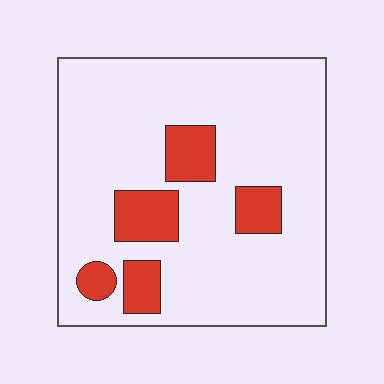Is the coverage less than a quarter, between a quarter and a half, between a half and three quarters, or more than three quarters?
Less than a quarter.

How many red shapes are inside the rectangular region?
5.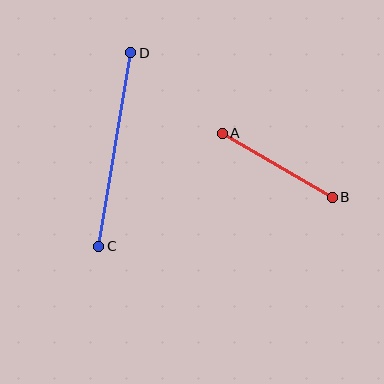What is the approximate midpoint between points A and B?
The midpoint is at approximately (277, 165) pixels.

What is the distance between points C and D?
The distance is approximately 196 pixels.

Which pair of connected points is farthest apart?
Points C and D are farthest apart.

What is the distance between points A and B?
The distance is approximately 127 pixels.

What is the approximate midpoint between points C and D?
The midpoint is at approximately (115, 149) pixels.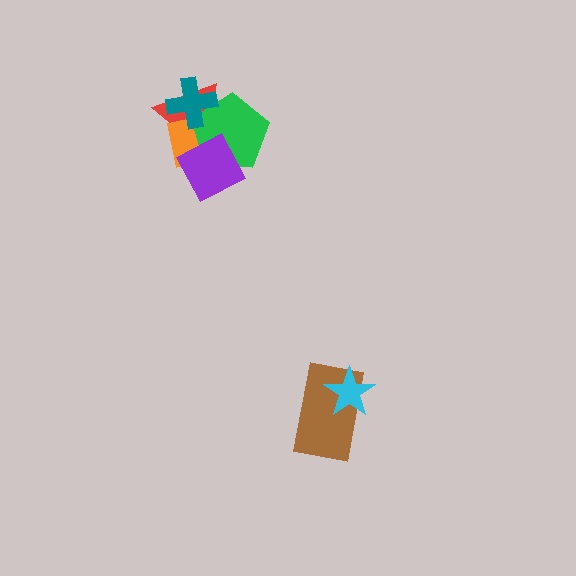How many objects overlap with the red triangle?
4 objects overlap with the red triangle.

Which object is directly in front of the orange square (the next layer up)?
The green pentagon is directly in front of the orange square.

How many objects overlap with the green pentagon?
4 objects overlap with the green pentagon.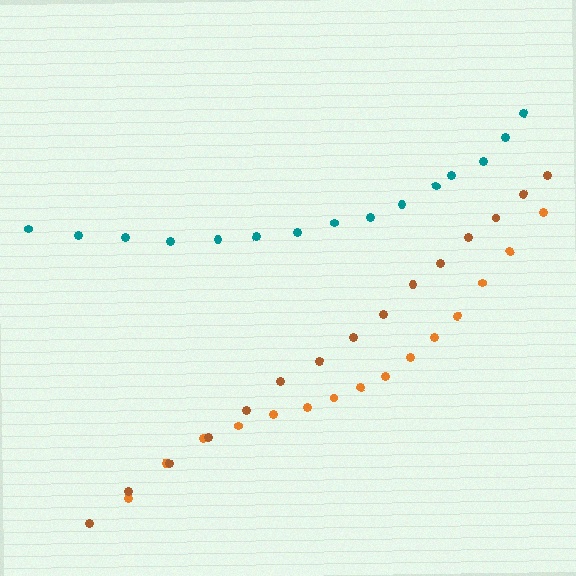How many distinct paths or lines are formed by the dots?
There are 3 distinct paths.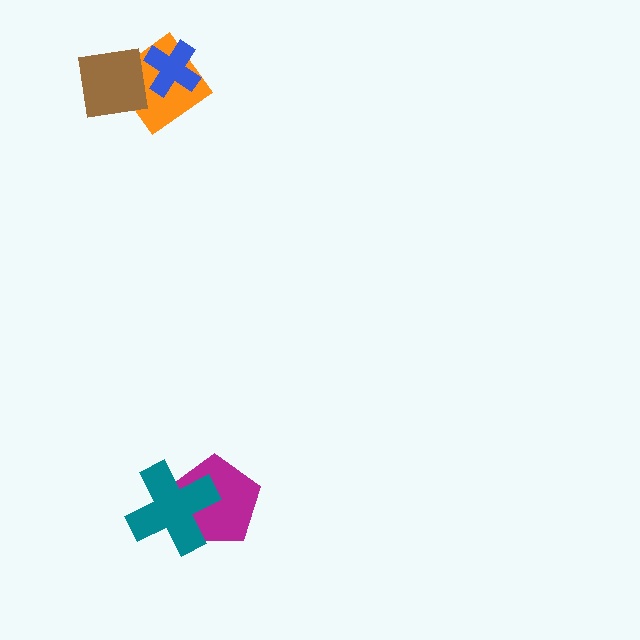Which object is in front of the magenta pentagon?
The teal cross is in front of the magenta pentagon.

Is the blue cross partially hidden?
Yes, it is partially covered by another shape.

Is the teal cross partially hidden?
No, no other shape covers it.